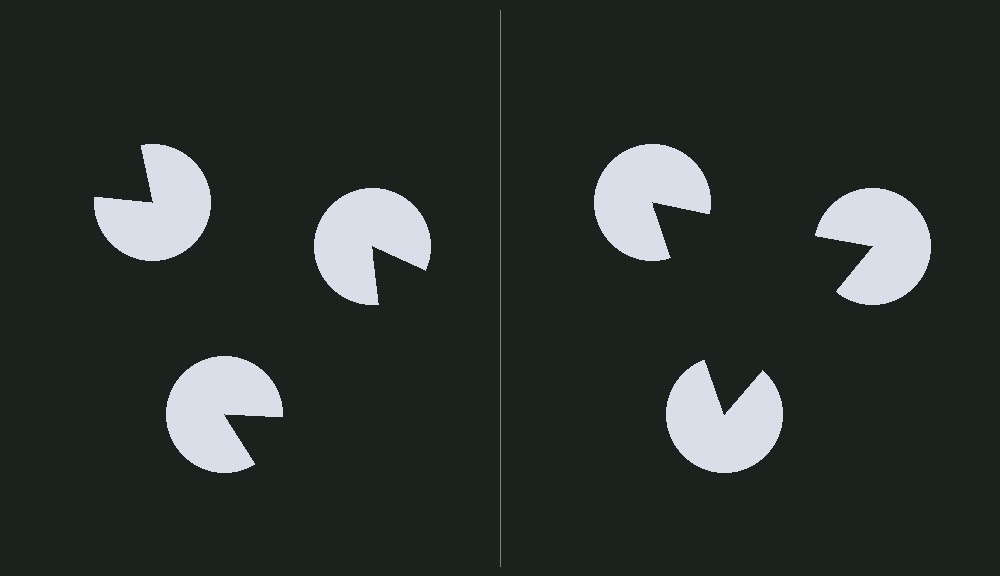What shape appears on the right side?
An illusory triangle.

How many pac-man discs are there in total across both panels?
6 — 3 on each side.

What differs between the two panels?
The pac-man discs are positioned identically on both sides; only the wedge orientations differ. On the right they align to a triangle; on the left they are misaligned.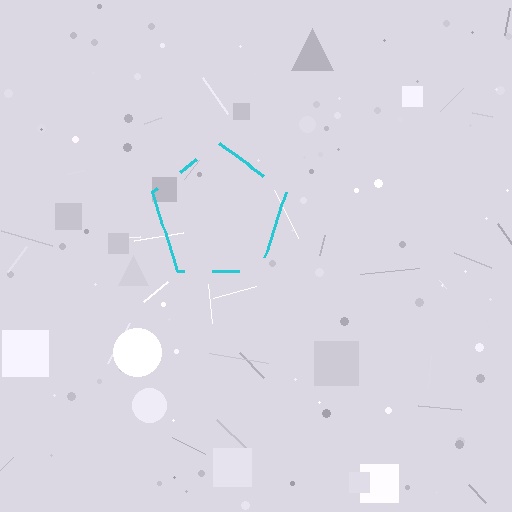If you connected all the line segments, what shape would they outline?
They would outline a pentagon.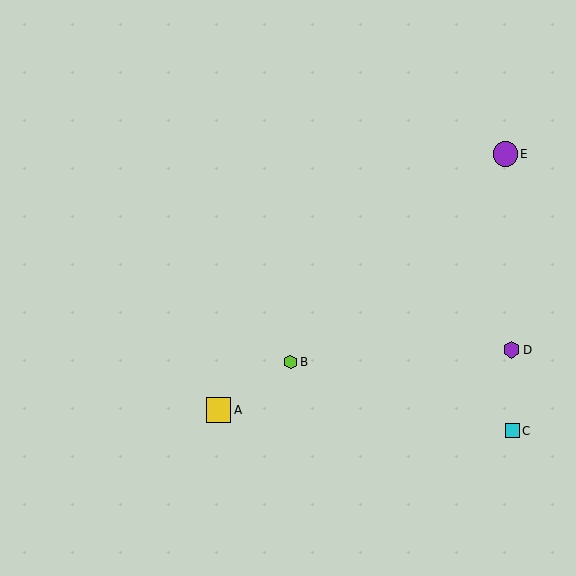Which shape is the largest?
The yellow square (labeled A) is the largest.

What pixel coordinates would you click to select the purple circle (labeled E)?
Click at (505, 154) to select the purple circle E.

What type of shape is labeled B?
Shape B is a lime hexagon.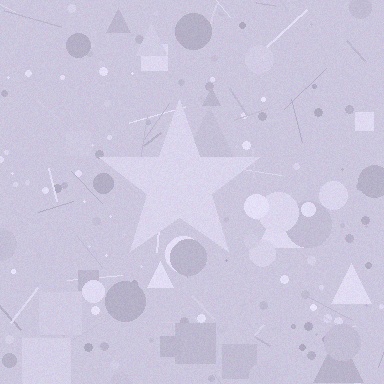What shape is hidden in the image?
A star is hidden in the image.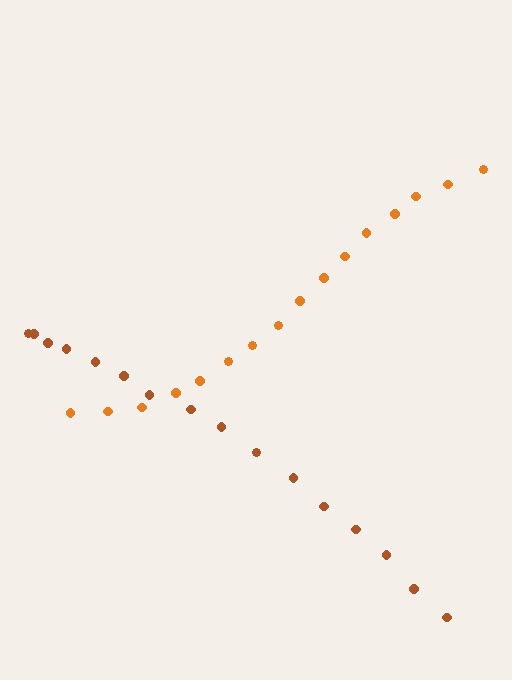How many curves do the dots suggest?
There are 2 distinct paths.